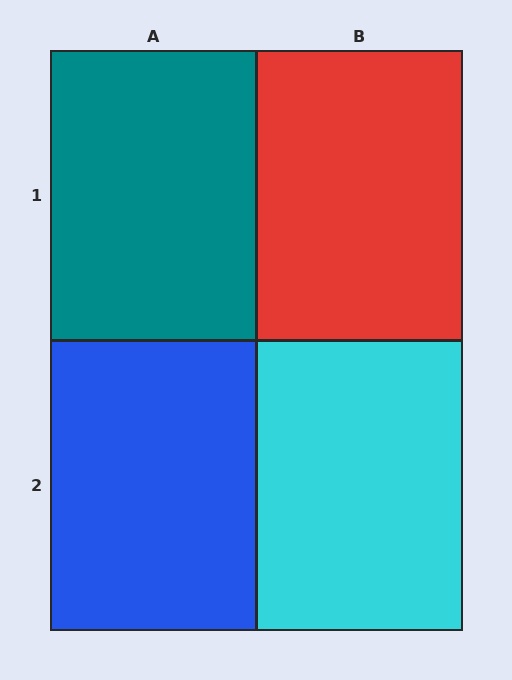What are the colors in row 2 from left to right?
Blue, cyan.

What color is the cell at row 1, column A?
Teal.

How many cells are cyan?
1 cell is cyan.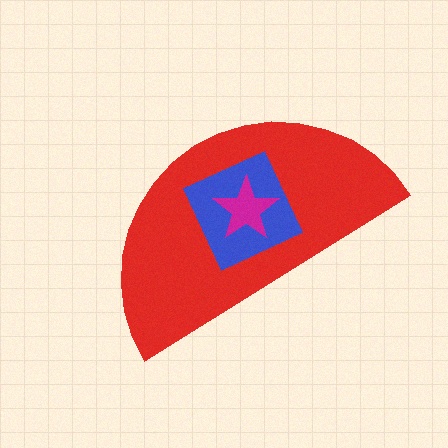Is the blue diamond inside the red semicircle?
Yes.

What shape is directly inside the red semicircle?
The blue diamond.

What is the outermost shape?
The red semicircle.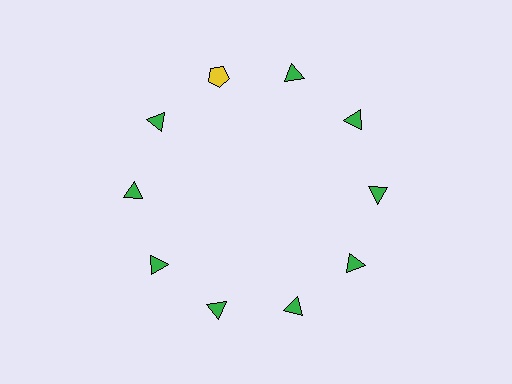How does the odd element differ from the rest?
It differs in both color (yellow instead of green) and shape (pentagon instead of triangle).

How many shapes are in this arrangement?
There are 10 shapes arranged in a ring pattern.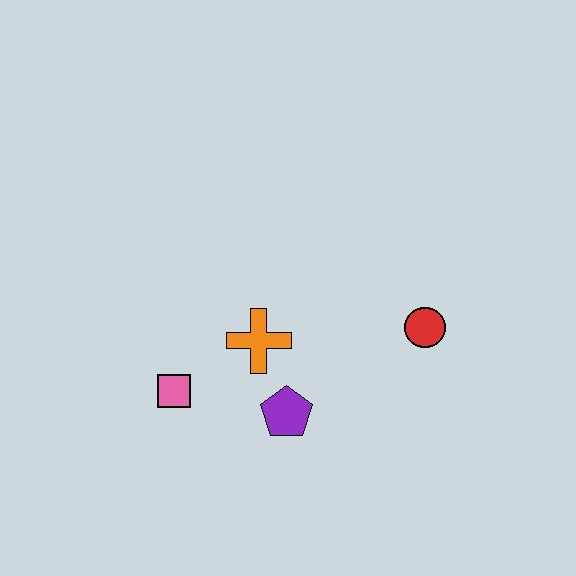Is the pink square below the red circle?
Yes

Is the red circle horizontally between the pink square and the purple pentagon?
No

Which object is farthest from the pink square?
The red circle is farthest from the pink square.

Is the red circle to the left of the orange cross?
No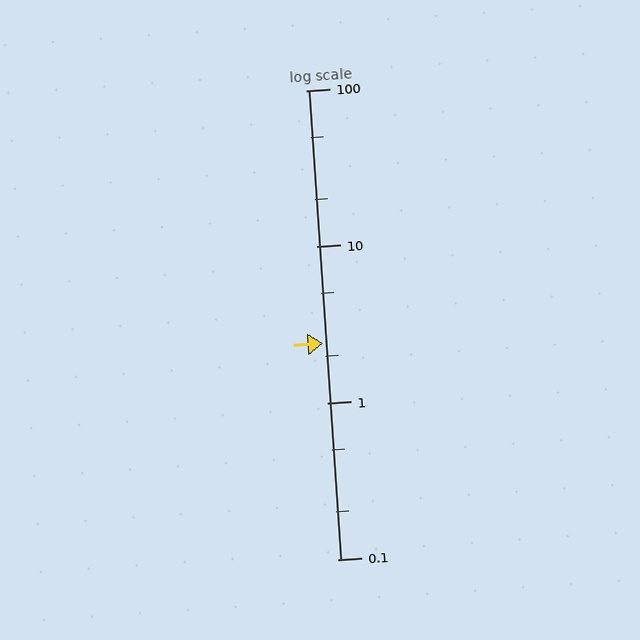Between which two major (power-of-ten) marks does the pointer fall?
The pointer is between 1 and 10.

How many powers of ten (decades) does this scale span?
The scale spans 3 decades, from 0.1 to 100.